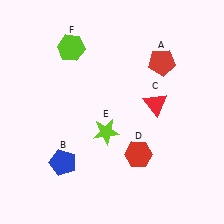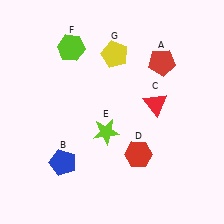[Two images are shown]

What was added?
A yellow pentagon (G) was added in Image 2.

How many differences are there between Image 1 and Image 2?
There is 1 difference between the two images.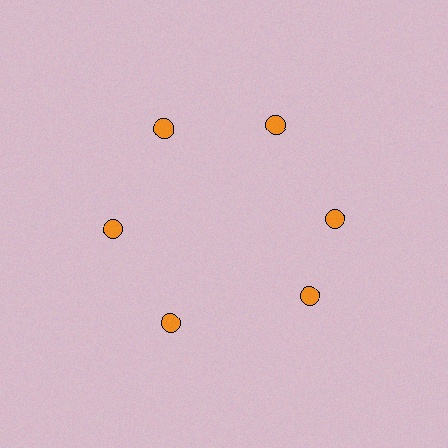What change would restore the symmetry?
The symmetry would be restored by rotating it back into even spacing with its neighbors so that all 6 circles sit at equal angles and equal distance from the center.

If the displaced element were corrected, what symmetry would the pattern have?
It would have 6-fold rotational symmetry — the pattern would map onto itself every 60 degrees.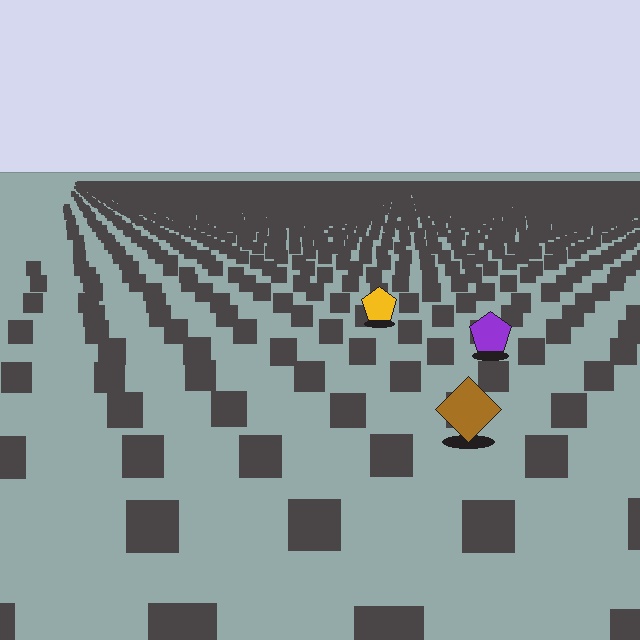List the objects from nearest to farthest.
From nearest to farthest: the brown diamond, the purple pentagon, the yellow pentagon.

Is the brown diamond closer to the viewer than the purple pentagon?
Yes. The brown diamond is closer — you can tell from the texture gradient: the ground texture is coarser near it.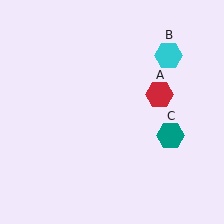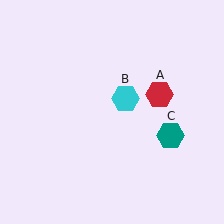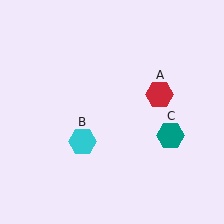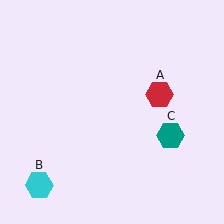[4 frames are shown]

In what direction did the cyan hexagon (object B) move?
The cyan hexagon (object B) moved down and to the left.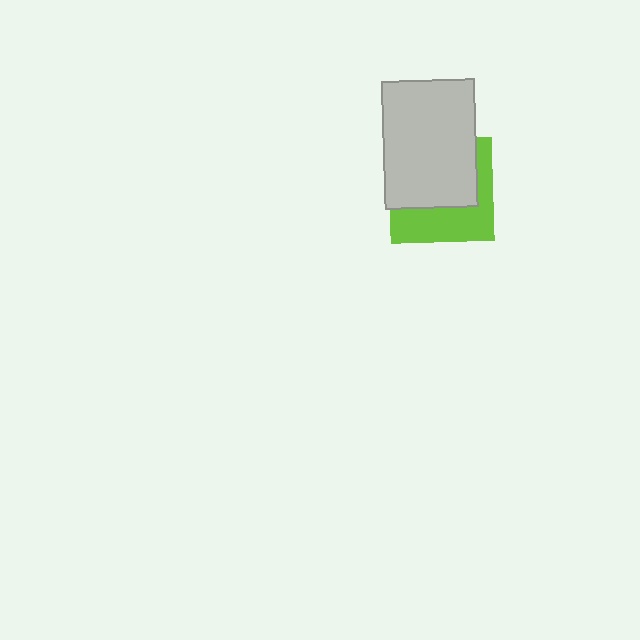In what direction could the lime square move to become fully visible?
The lime square could move down. That would shift it out from behind the light gray rectangle entirely.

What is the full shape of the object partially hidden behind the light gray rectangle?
The partially hidden object is a lime square.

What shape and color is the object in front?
The object in front is a light gray rectangle.